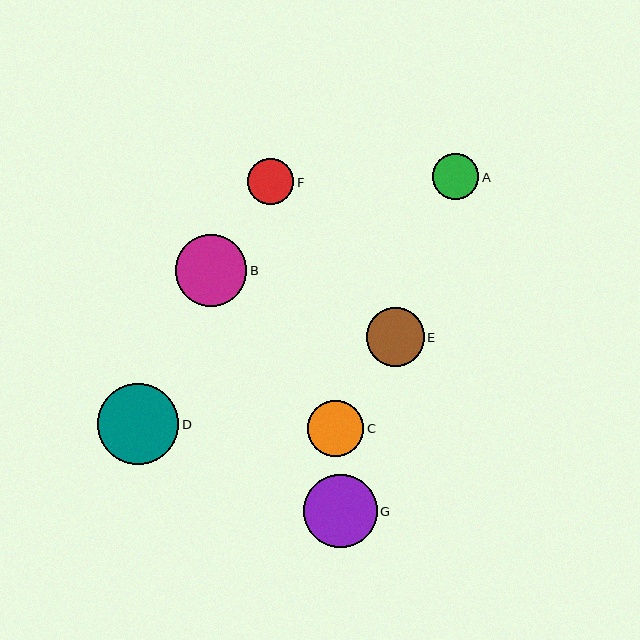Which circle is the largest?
Circle D is the largest with a size of approximately 81 pixels.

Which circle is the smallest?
Circle F is the smallest with a size of approximately 46 pixels.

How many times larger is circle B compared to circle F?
Circle B is approximately 1.5 times the size of circle F.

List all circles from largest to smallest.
From largest to smallest: D, G, B, E, C, A, F.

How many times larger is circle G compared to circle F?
Circle G is approximately 1.6 times the size of circle F.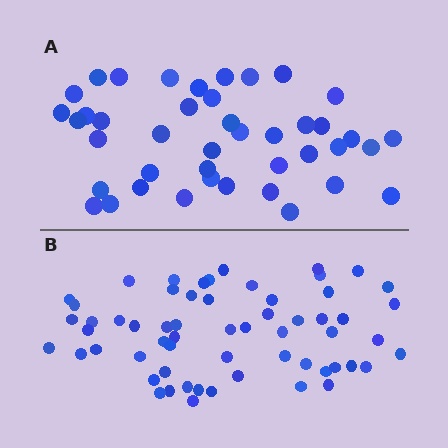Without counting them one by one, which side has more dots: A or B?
Region B (the bottom region) has more dots.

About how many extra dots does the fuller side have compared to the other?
Region B has approximately 20 more dots than region A.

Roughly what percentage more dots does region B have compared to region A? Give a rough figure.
About 45% more.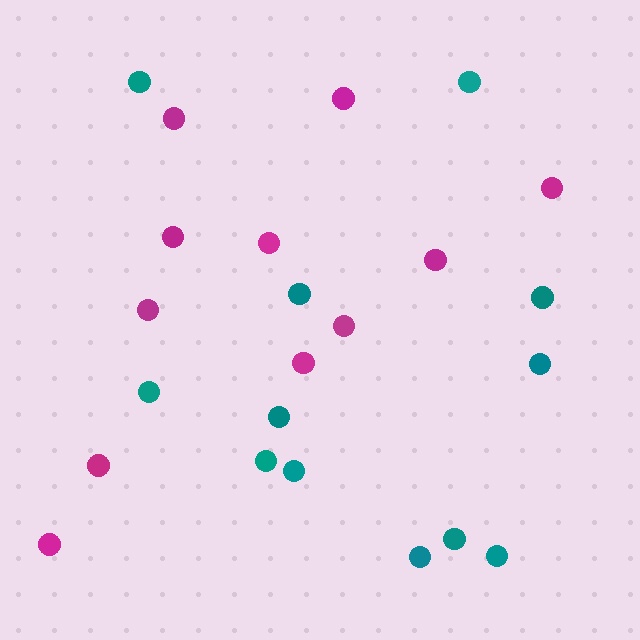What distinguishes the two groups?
There are 2 groups: one group of teal circles (12) and one group of magenta circles (11).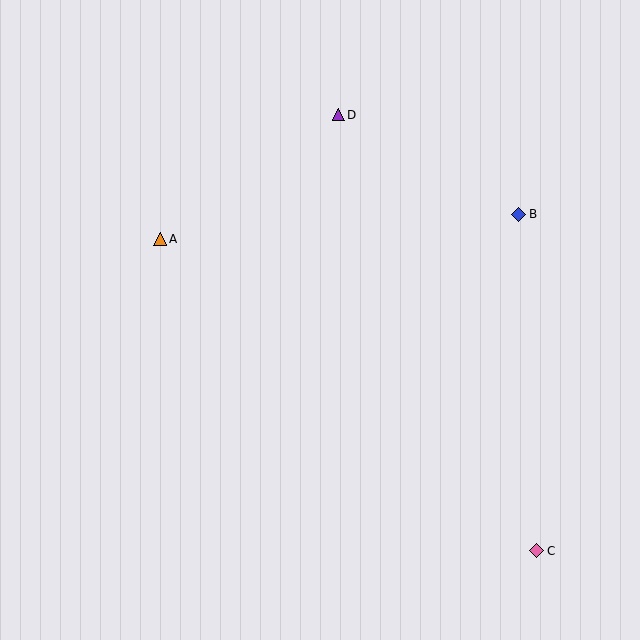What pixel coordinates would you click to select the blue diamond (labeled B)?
Click at (519, 214) to select the blue diamond B.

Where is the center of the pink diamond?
The center of the pink diamond is at (537, 551).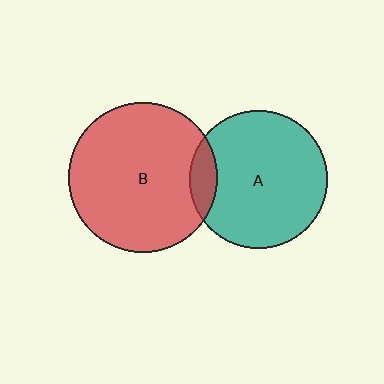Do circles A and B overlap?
Yes.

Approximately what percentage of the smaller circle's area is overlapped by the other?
Approximately 10%.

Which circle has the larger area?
Circle B (red).